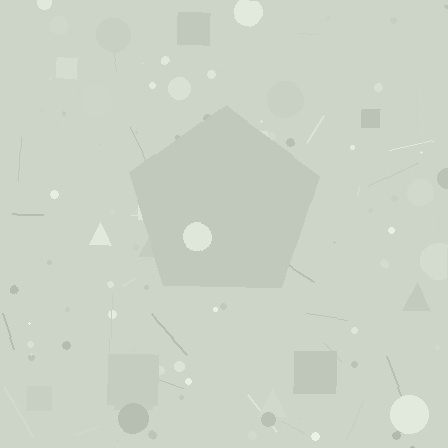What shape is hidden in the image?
A pentagon is hidden in the image.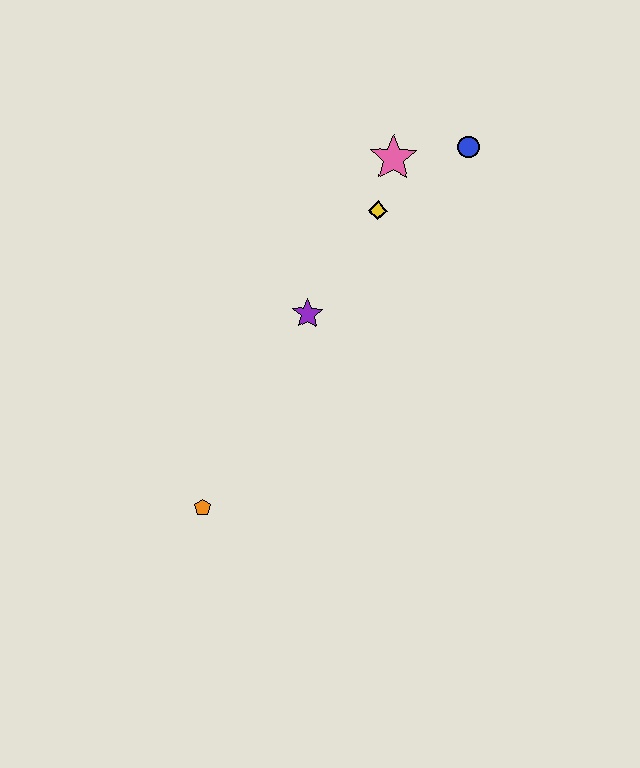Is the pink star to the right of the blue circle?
No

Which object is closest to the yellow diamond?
The pink star is closest to the yellow diamond.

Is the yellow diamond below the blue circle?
Yes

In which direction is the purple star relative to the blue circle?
The purple star is below the blue circle.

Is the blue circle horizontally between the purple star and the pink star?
No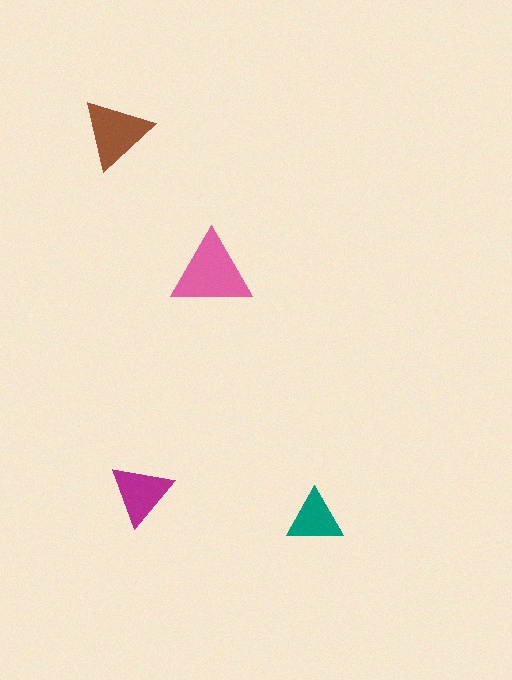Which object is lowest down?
The teal triangle is bottommost.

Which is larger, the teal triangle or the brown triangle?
The brown one.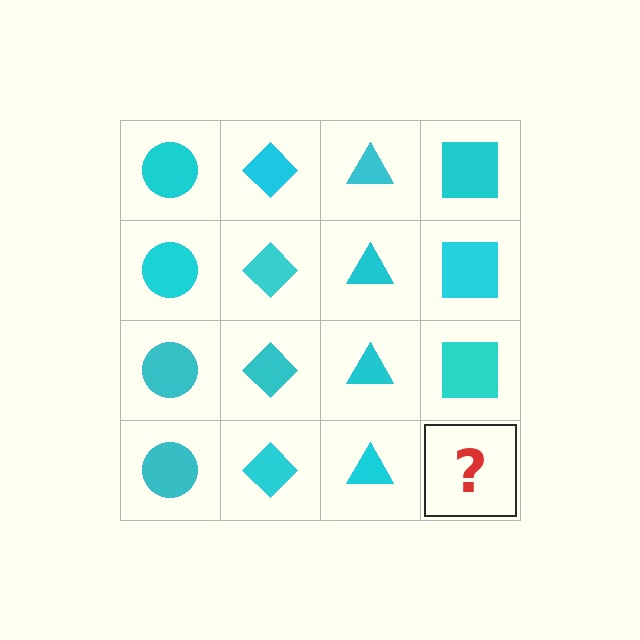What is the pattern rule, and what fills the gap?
The rule is that each column has a consistent shape. The gap should be filled with a cyan square.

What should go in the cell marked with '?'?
The missing cell should contain a cyan square.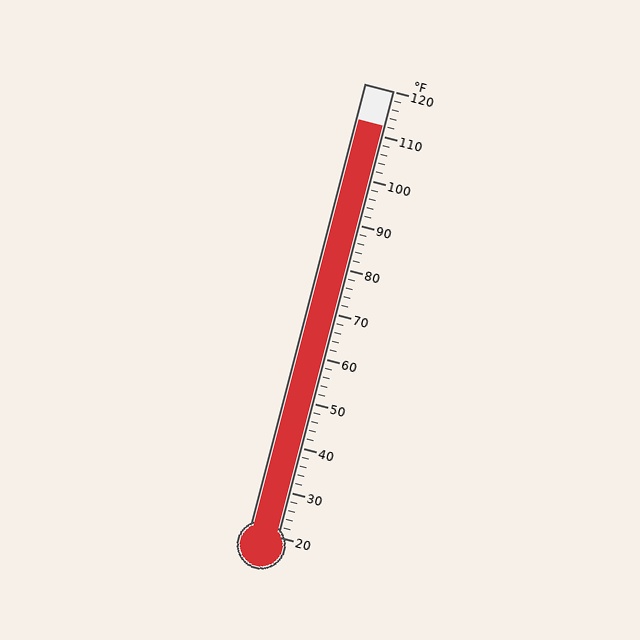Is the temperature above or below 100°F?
The temperature is above 100°F.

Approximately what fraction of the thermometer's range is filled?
The thermometer is filled to approximately 90% of its range.